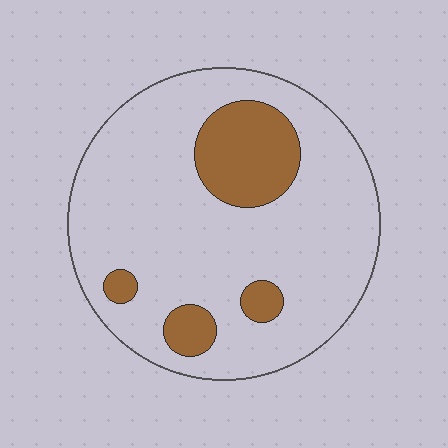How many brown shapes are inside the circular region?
4.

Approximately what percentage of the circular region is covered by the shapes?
Approximately 20%.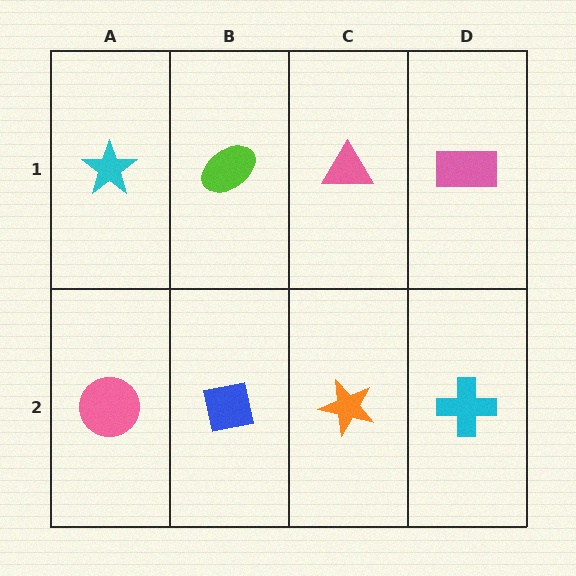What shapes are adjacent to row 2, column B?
A lime ellipse (row 1, column B), a pink circle (row 2, column A), an orange star (row 2, column C).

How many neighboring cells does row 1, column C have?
3.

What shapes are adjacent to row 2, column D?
A pink rectangle (row 1, column D), an orange star (row 2, column C).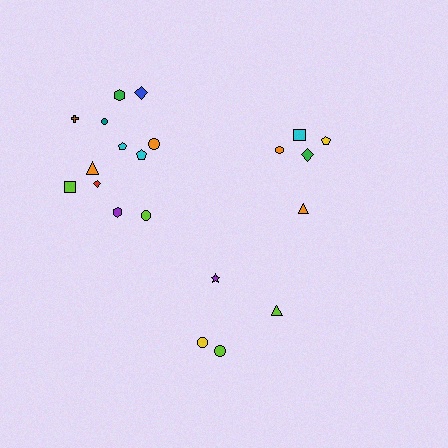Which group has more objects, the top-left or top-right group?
The top-left group.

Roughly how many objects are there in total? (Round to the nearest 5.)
Roughly 20 objects in total.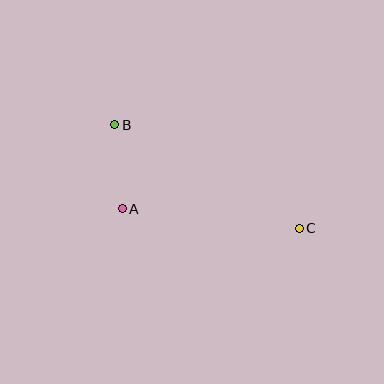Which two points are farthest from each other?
Points B and C are farthest from each other.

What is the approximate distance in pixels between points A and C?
The distance between A and C is approximately 178 pixels.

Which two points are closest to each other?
Points A and B are closest to each other.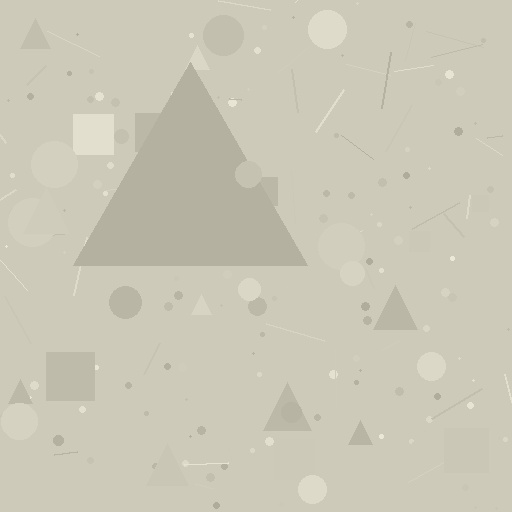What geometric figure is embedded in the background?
A triangle is embedded in the background.